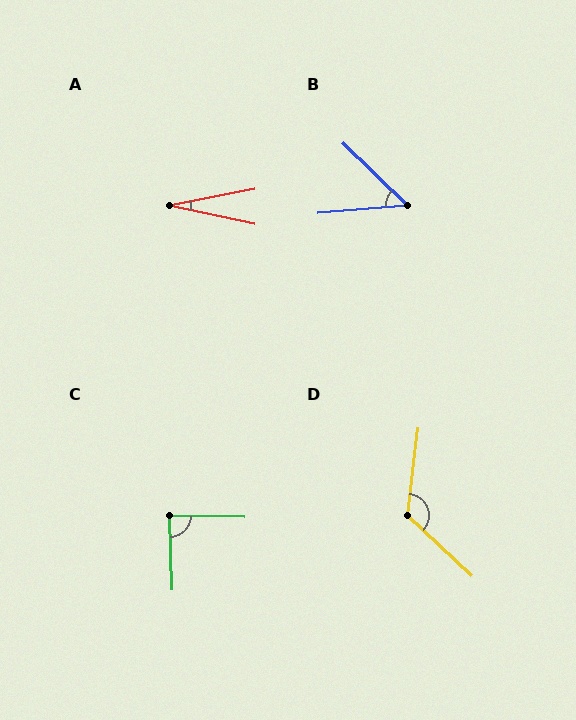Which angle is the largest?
D, at approximately 126 degrees.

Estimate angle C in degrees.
Approximately 87 degrees.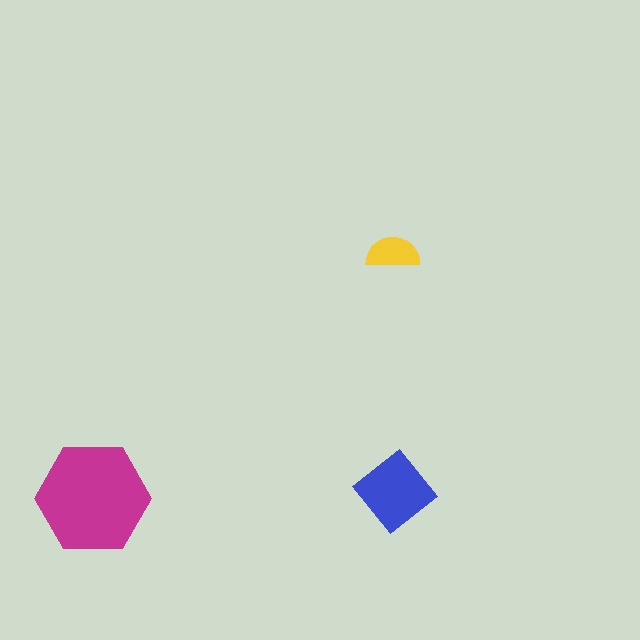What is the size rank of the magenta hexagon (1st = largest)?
1st.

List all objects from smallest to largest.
The yellow semicircle, the blue diamond, the magenta hexagon.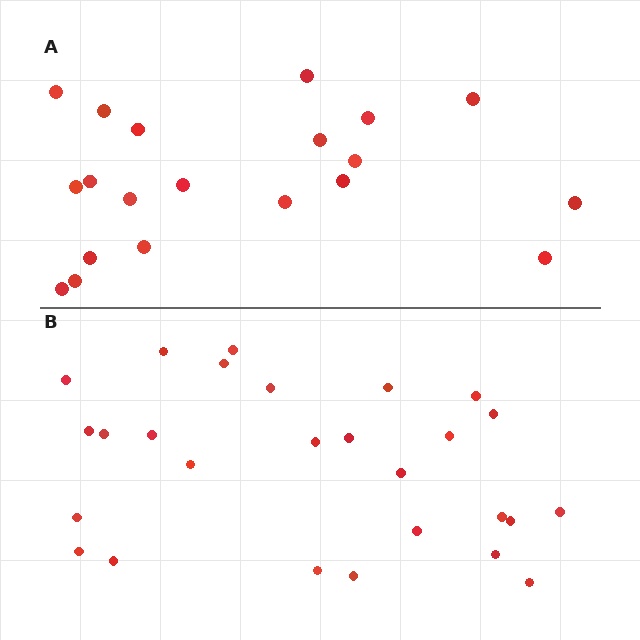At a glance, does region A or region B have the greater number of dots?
Region B (the bottom region) has more dots.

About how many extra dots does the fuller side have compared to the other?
Region B has roughly 8 or so more dots than region A.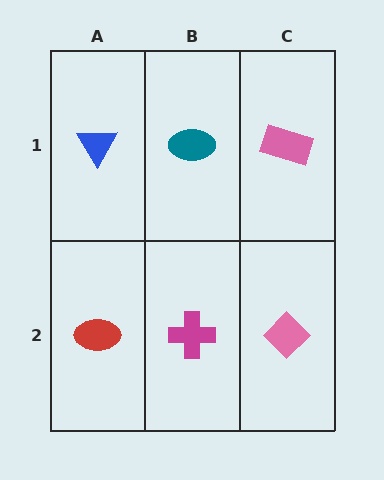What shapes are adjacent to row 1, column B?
A magenta cross (row 2, column B), a blue triangle (row 1, column A), a pink rectangle (row 1, column C).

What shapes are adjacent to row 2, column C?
A pink rectangle (row 1, column C), a magenta cross (row 2, column B).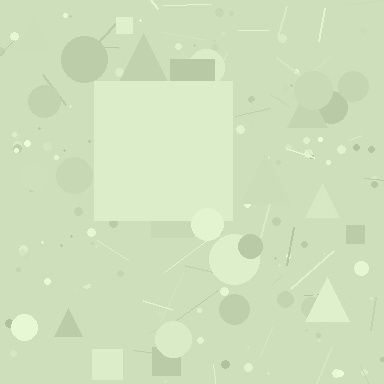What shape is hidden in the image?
A square is hidden in the image.